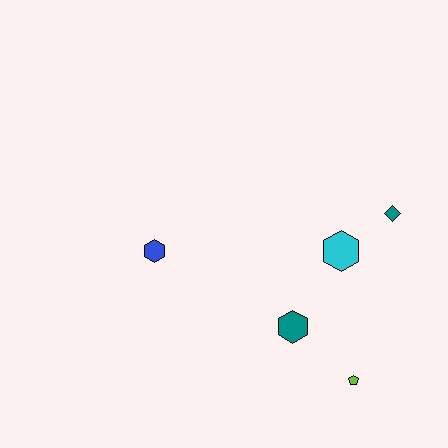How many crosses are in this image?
There are no crosses.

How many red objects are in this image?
There are no red objects.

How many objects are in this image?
There are 5 objects.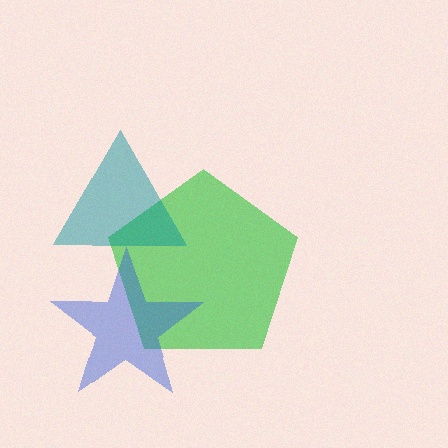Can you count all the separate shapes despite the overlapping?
Yes, there are 3 separate shapes.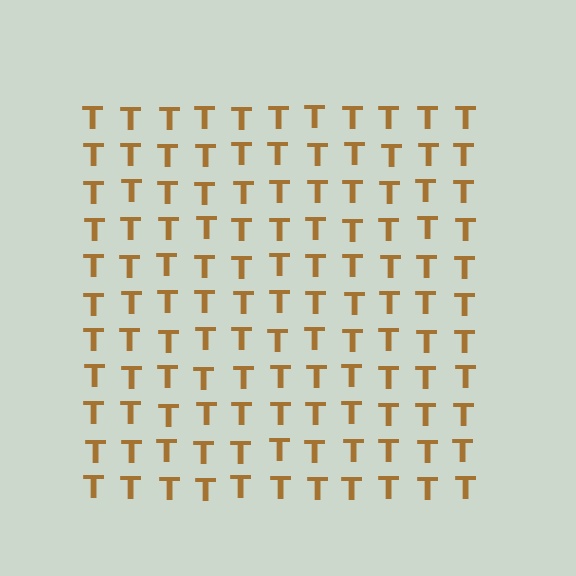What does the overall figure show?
The overall figure shows a square.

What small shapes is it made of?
It is made of small letter T's.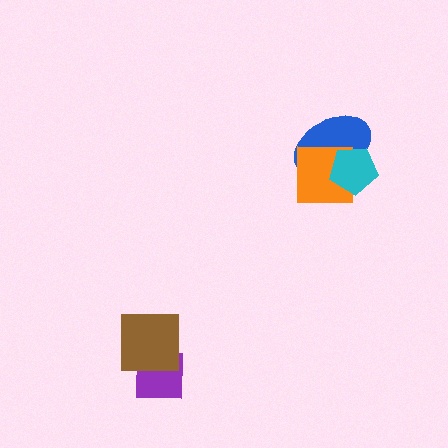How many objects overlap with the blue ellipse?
2 objects overlap with the blue ellipse.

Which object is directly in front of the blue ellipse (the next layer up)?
The orange square is directly in front of the blue ellipse.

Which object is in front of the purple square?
The brown square is in front of the purple square.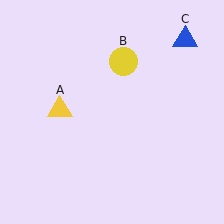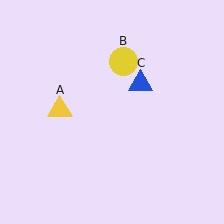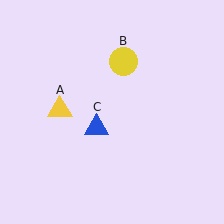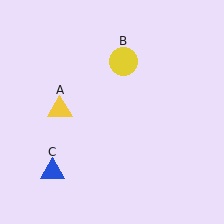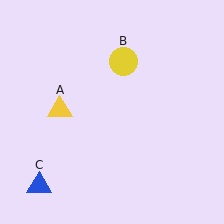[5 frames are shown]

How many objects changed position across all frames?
1 object changed position: blue triangle (object C).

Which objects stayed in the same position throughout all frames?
Yellow triangle (object A) and yellow circle (object B) remained stationary.